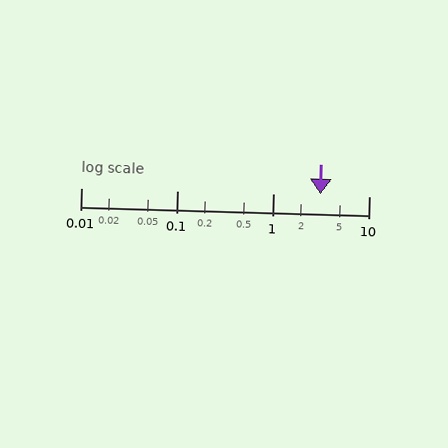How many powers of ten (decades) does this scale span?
The scale spans 3 decades, from 0.01 to 10.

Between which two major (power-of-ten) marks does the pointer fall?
The pointer is between 1 and 10.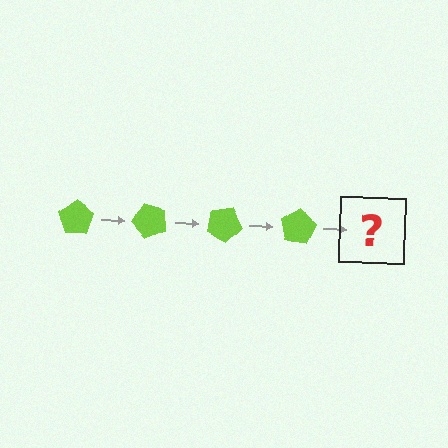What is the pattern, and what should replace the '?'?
The pattern is that the pentagon rotates 50 degrees each step. The '?' should be a lime pentagon rotated 200 degrees.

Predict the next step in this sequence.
The next step is a lime pentagon rotated 200 degrees.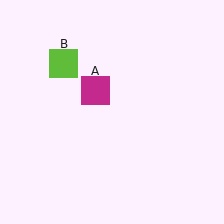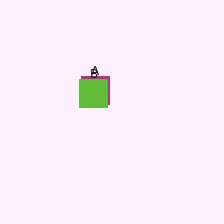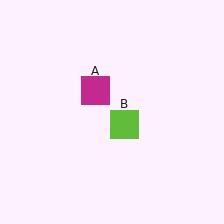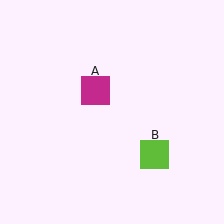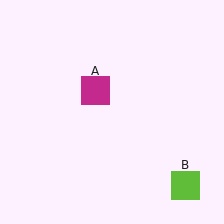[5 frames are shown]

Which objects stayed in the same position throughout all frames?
Magenta square (object A) remained stationary.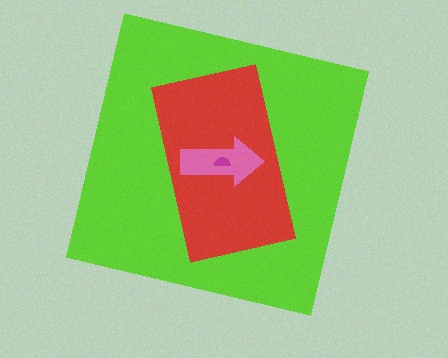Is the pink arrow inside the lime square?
Yes.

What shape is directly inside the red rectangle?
The pink arrow.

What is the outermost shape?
The lime square.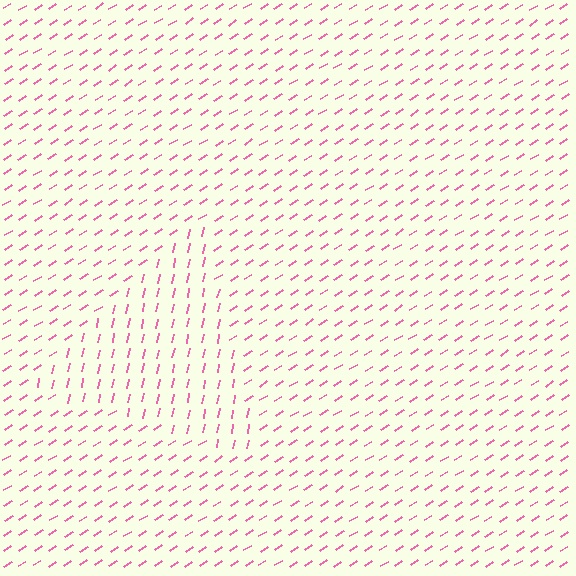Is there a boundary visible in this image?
Yes, there is a texture boundary formed by a change in line orientation.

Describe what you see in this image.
The image is filled with small pink line segments. A triangle region in the image has lines oriented differently from the surrounding lines, creating a visible texture boundary.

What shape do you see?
I see a triangle.